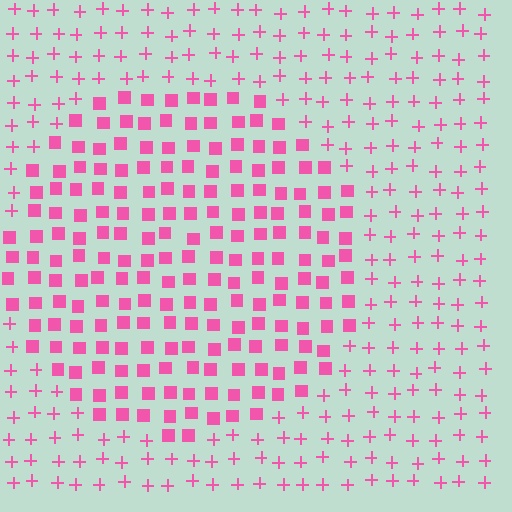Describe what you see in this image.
The image is filled with small pink elements arranged in a uniform grid. A circle-shaped region contains squares, while the surrounding area contains plus signs. The boundary is defined purely by the change in element shape.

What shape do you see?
I see a circle.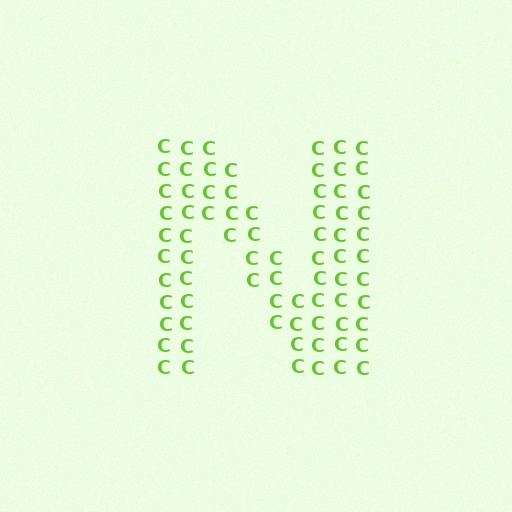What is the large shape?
The large shape is the letter N.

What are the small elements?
The small elements are letter C's.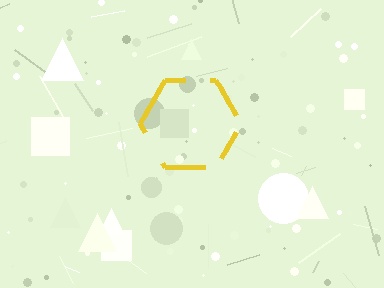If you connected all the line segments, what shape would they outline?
They would outline a hexagon.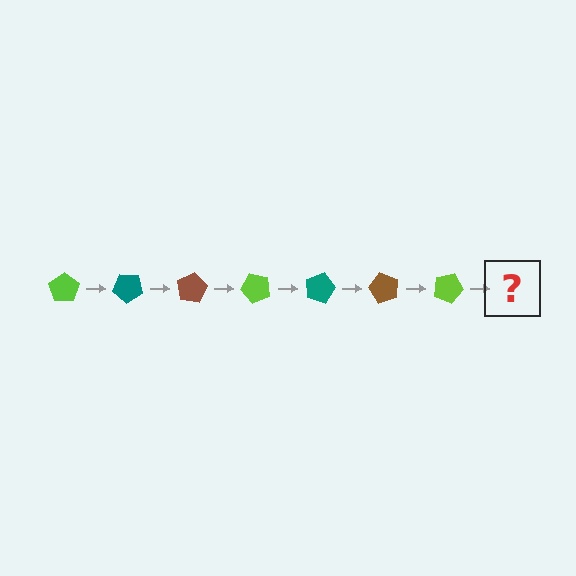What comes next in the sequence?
The next element should be a teal pentagon, rotated 280 degrees from the start.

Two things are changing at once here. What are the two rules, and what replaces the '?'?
The two rules are that it rotates 40 degrees each step and the color cycles through lime, teal, and brown. The '?' should be a teal pentagon, rotated 280 degrees from the start.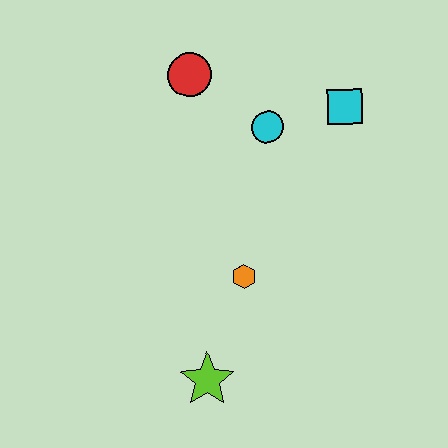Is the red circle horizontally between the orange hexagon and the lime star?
No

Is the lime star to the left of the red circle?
No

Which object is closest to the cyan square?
The cyan circle is closest to the cyan square.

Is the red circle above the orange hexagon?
Yes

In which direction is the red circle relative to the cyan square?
The red circle is to the left of the cyan square.